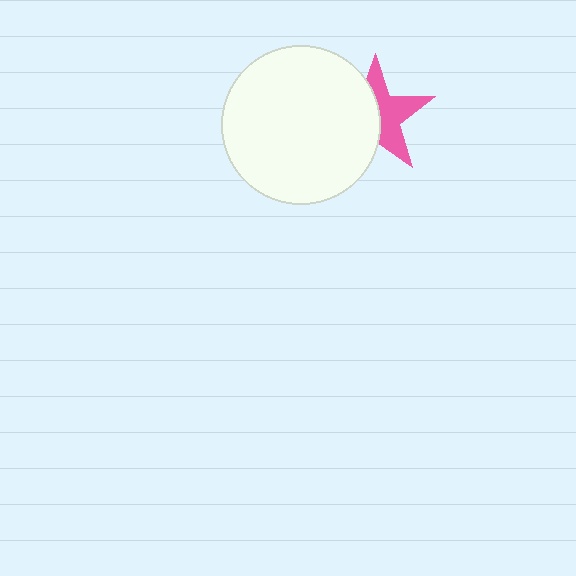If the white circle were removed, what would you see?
You would see the complete pink star.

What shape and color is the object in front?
The object in front is a white circle.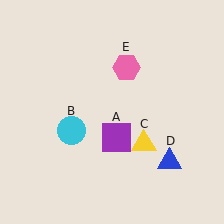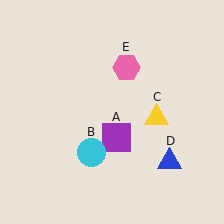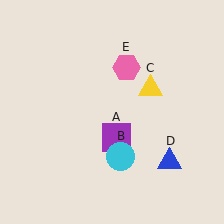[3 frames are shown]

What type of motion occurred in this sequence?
The cyan circle (object B), yellow triangle (object C) rotated counterclockwise around the center of the scene.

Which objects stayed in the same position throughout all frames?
Purple square (object A) and blue triangle (object D) and pink hexagon (object E) remained stationary.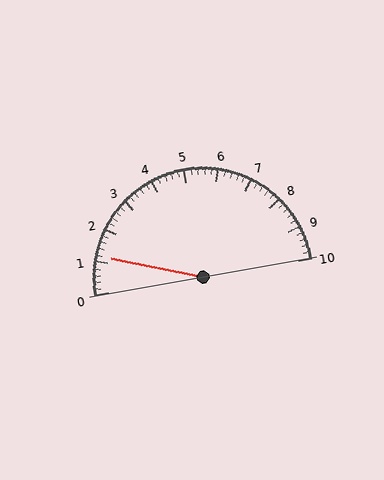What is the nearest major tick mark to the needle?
The nearest major tick mark is 1.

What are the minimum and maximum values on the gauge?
The gauge ranges from 0 to 10.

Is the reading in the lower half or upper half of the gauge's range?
The reading is in the lower half of the range (0 to 10).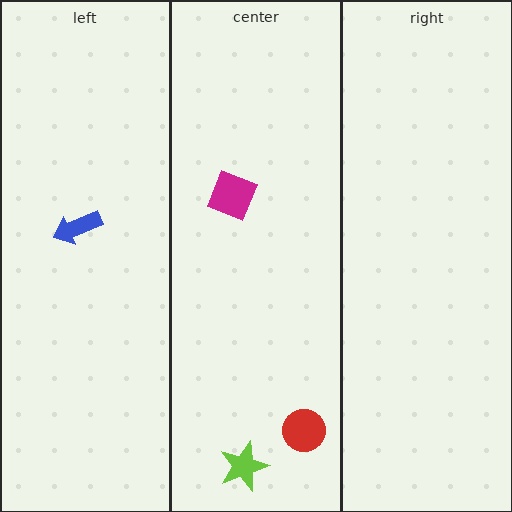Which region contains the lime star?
The center region.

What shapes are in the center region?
The red circle, the magenta diamond, the lime star.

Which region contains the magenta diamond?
The center region.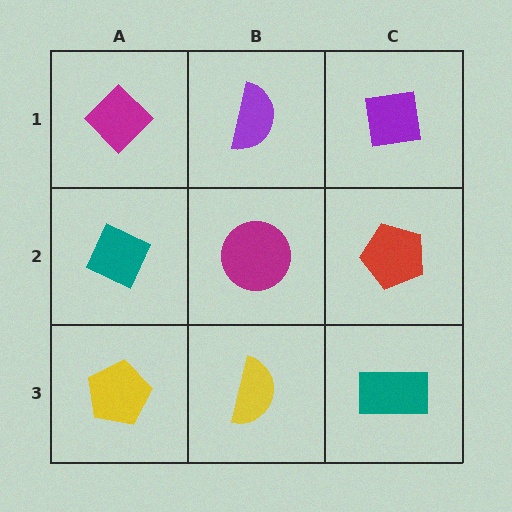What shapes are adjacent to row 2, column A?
A magenta diamond (row 1, column A), a yellow pentagon (row 3, column A), a magenta circle (row 2, column B).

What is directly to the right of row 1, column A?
A purple semicircle.